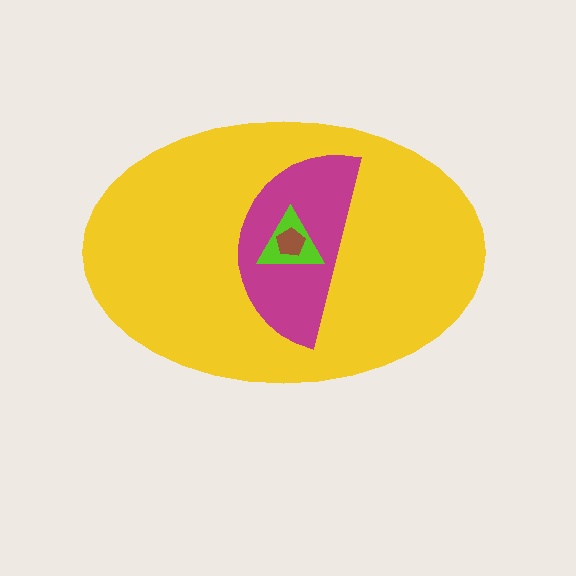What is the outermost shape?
The yellow ellipse.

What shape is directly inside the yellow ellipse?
The magenta semicircle.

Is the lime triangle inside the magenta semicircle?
Yes.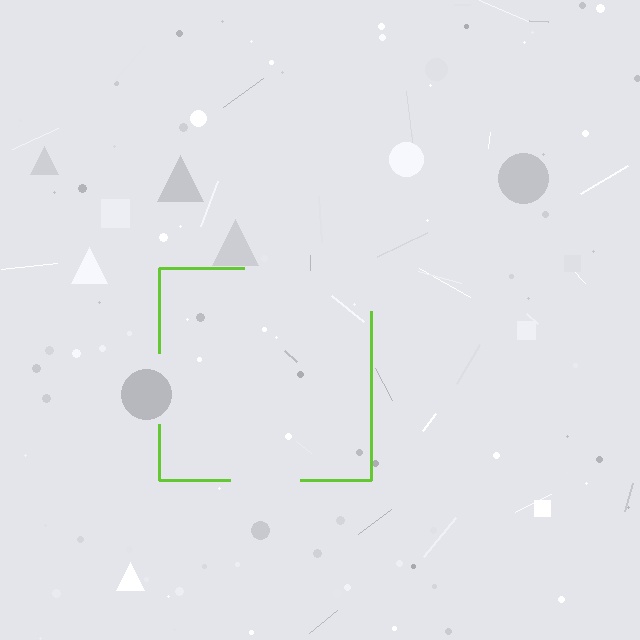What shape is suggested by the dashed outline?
The dashed outline suggests a square.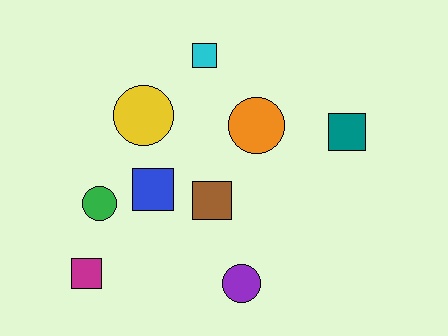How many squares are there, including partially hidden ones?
There are 5 squares.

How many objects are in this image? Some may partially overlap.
There are 9 objects.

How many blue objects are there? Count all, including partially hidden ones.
There is 1 blue object.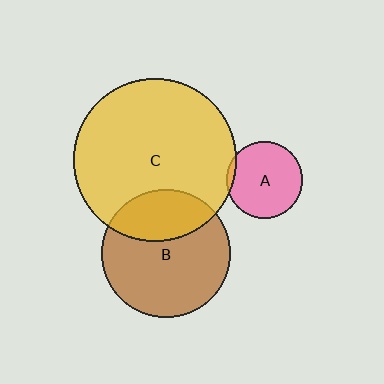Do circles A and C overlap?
Yes.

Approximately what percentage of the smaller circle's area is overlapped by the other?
Approximately 5%.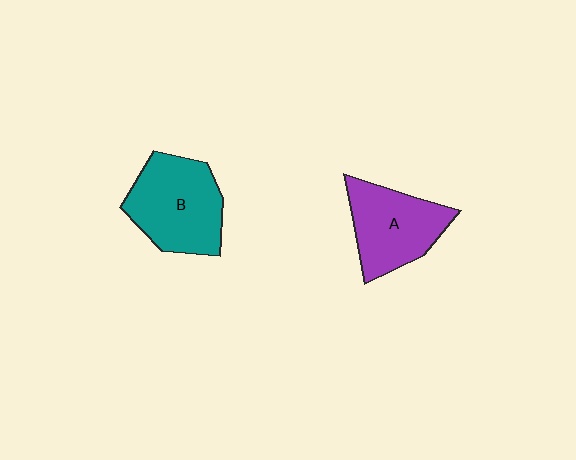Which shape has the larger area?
Shape B (teal).